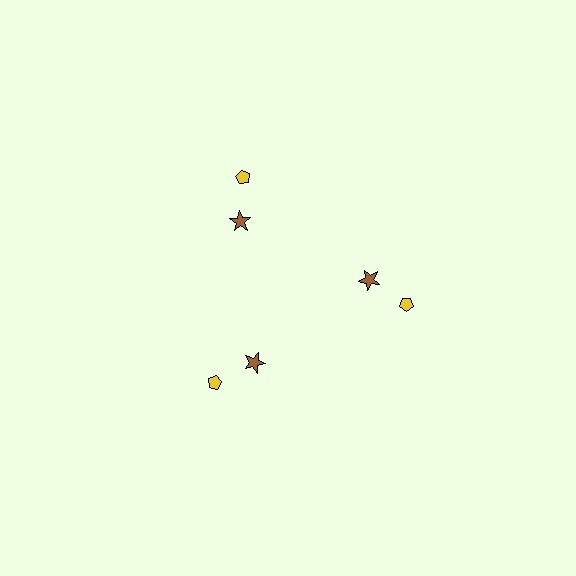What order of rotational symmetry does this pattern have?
This pattern has 3-fold rotational symmetry.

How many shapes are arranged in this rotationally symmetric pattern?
There are 6 shapes, arranged in 3 groups of 2.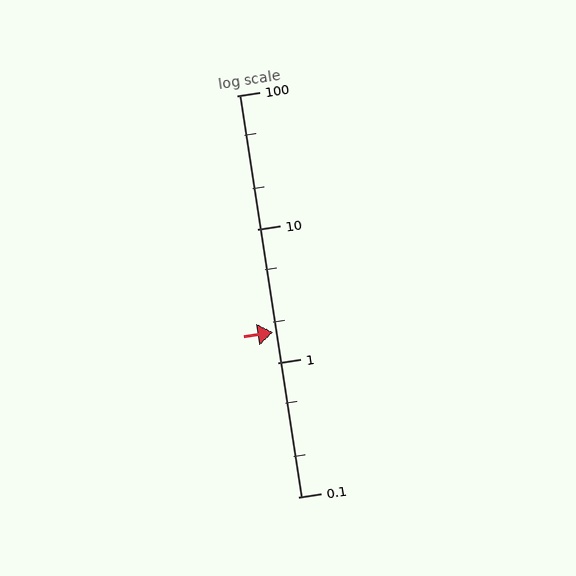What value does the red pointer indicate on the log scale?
The pointer indicates approximately 1.7.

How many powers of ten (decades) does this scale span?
The scale spans 3 decades, from 0.1 to 100.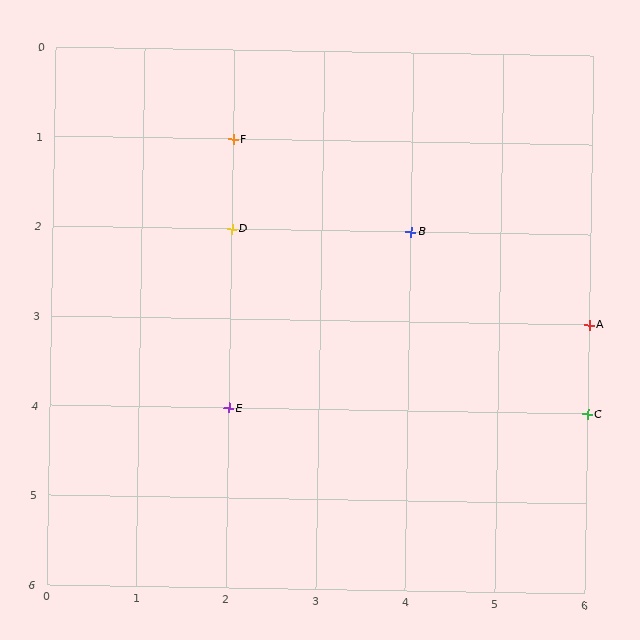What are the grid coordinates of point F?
Point F is at grid coordinates (2, 1).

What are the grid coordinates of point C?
Point C is at grid coordinates (6, 4).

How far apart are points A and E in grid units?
Points A and E are 4 columns and 1 row apart (about 4.1 grid units diagonally).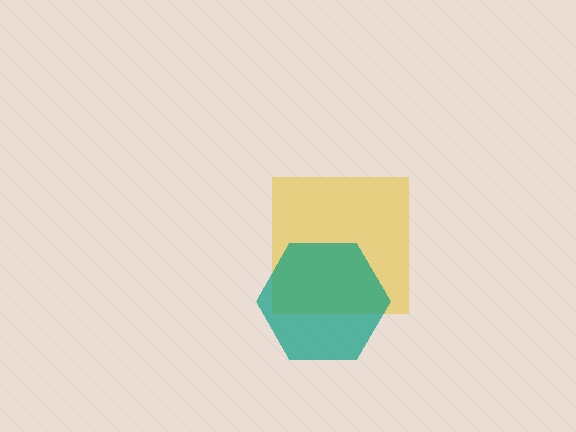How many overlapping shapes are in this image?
There are 2 overlapping shapes in the image.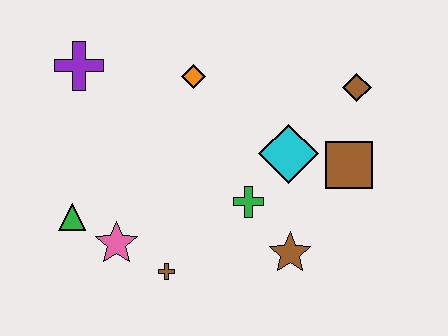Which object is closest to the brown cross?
The pink star is closest to the brown cross.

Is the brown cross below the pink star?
Yes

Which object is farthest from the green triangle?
The brown diamond is farthest from the green triangle.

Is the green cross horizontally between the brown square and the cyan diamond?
No